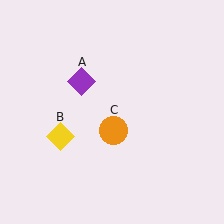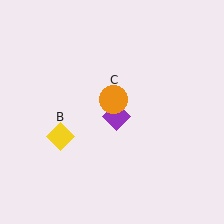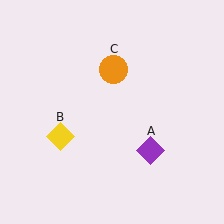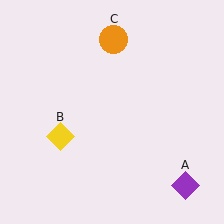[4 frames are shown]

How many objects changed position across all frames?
2 objects changed position: purple diamond (object A), orange circle (object C).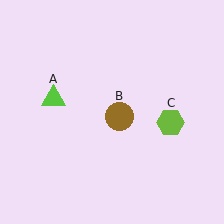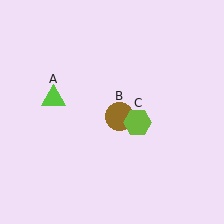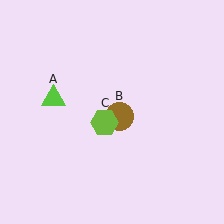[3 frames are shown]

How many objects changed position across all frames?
1 object changed position: lime hexagon (object C).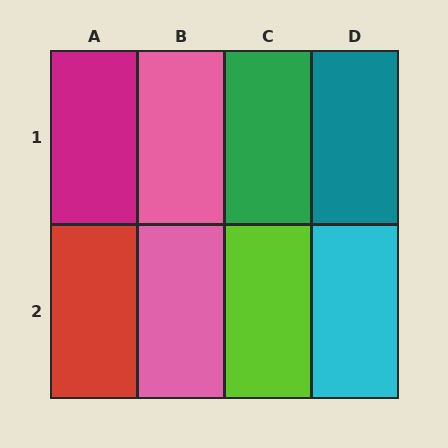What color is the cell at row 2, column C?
Lime.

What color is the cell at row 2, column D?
Cyan.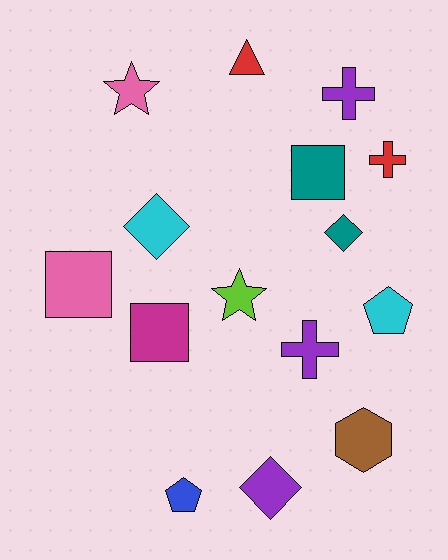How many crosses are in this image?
There are 3 crosses.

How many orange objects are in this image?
There are no orange objects.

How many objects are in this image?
There are 15 objects.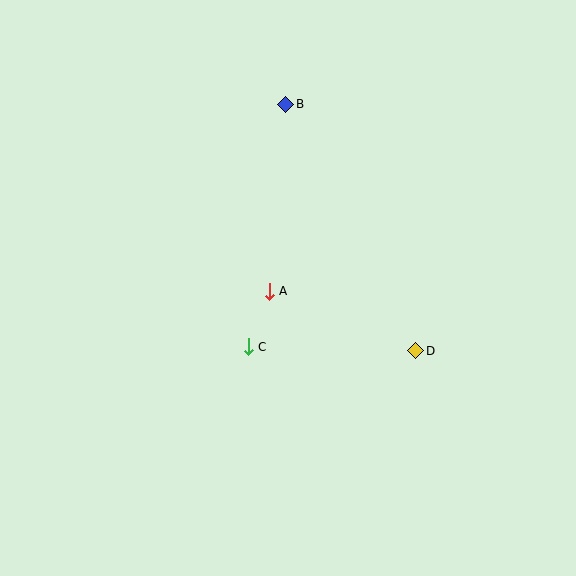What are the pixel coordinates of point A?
Point A is at (269, 291).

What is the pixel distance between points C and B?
The distance between C and B is 246 pixels.